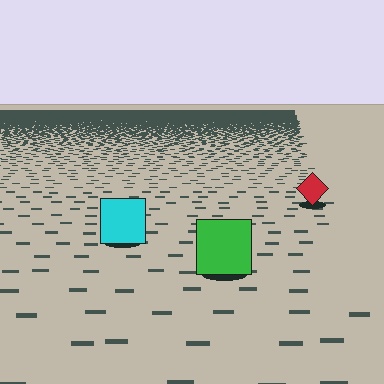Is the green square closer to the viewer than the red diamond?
Yes. The green square is closer — you can tell from the texture gradient: the ground texture is coarser near it.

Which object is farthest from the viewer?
The red diamond is farthest from the viewer. It appears smaller and the ground texture around it is denser.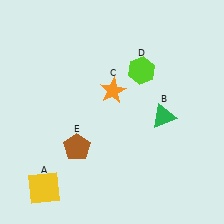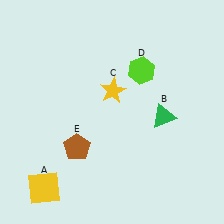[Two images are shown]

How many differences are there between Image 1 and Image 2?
There is 1 difference between the two images.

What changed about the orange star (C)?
In Image 1, C is orange. In Image 2, it changed to yellow.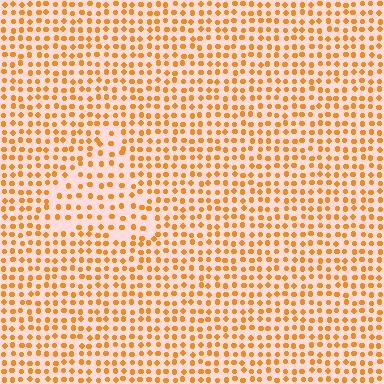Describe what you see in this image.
The image contains small orange elements arranged at two different densities. A triangle-shaped region is visible where the elements are less densely packed than the surrounding area.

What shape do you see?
I see a triangle.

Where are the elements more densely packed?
The elements are more densely packed outside the triangle boundary.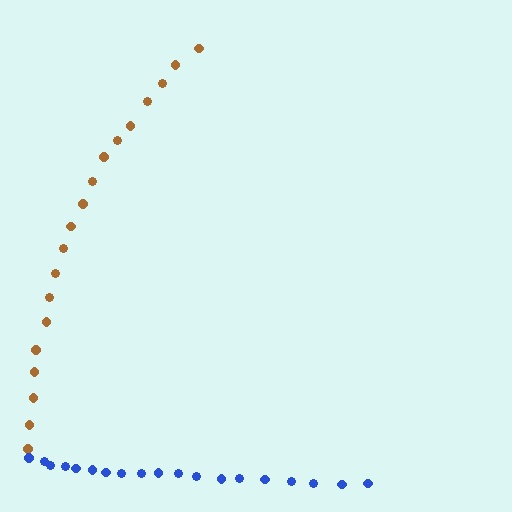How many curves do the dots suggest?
There are 2 distinct paths.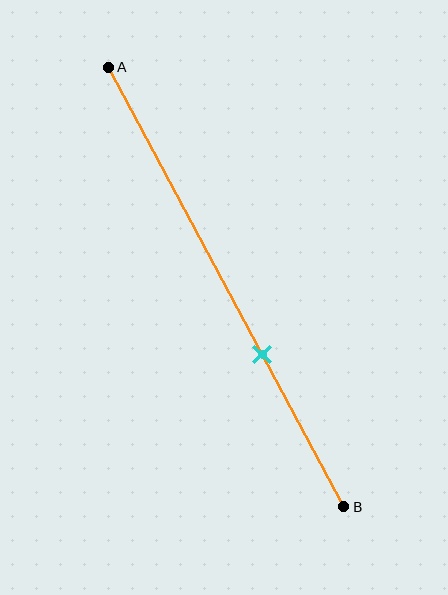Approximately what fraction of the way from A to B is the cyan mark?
The cyan mark is approximately 65% of the way from A to B.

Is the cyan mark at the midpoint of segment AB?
No, the mark is at about 65% from A, not at the 50% midpoint.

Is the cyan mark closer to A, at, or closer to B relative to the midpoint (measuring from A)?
The cyan mark is closer to point B than the midpoint of segment AB.